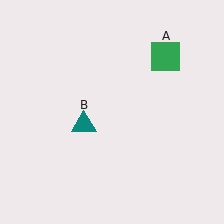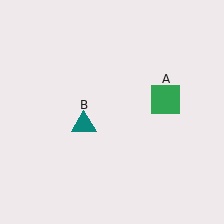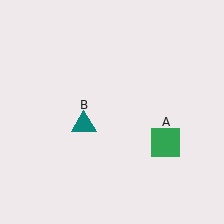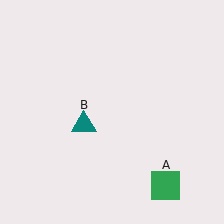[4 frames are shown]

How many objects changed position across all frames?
1 object changed position: green square (object A).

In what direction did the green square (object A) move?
The green square (object A) moved down.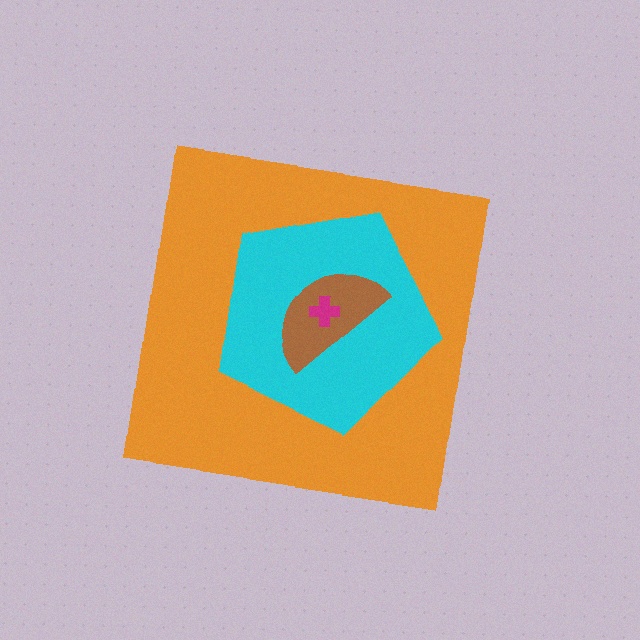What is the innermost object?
The magenta cross.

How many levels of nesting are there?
4.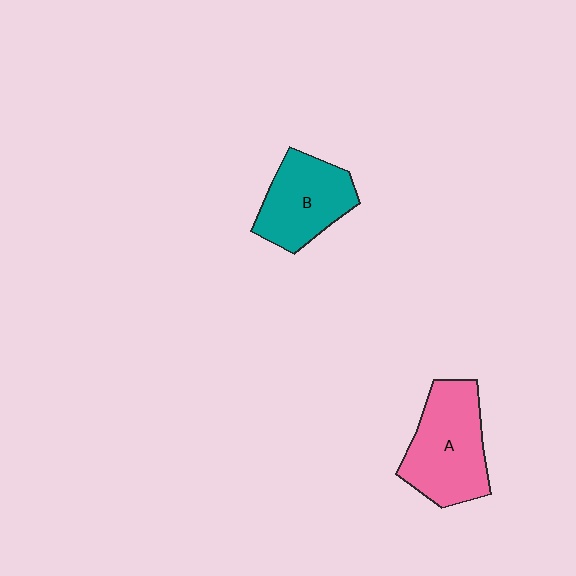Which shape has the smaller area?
Shape B (teal).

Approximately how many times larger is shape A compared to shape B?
Approximately 1.2 times.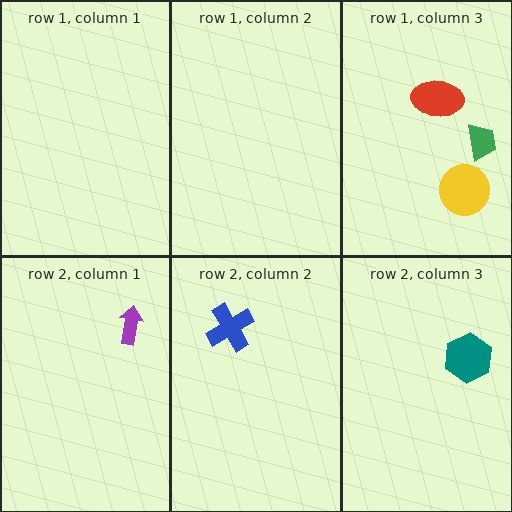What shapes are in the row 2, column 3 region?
The teal hexagon.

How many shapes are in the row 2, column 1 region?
1.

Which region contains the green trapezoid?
The row 1, column 3 region.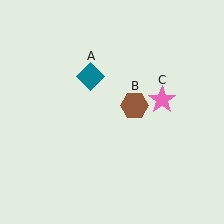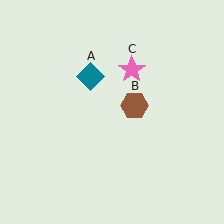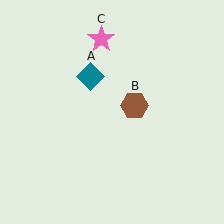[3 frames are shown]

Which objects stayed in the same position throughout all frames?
Teal diamond (object A) and brown hexagon (object B) remained stationary.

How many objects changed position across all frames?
1 object changed position: pink star (object C).